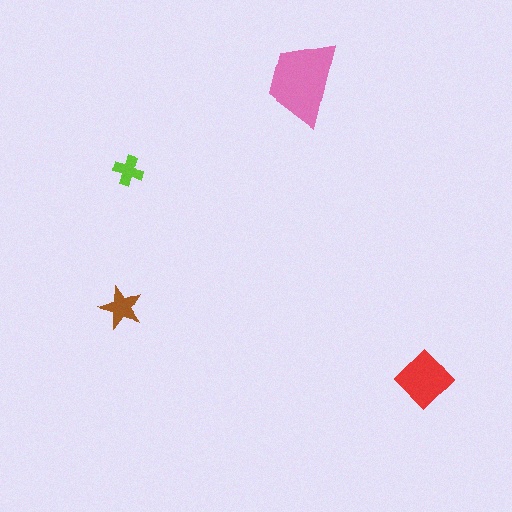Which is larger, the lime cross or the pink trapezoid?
The pink trapezoid.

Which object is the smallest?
The lime cross.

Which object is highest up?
The pink trapezoid is topmost.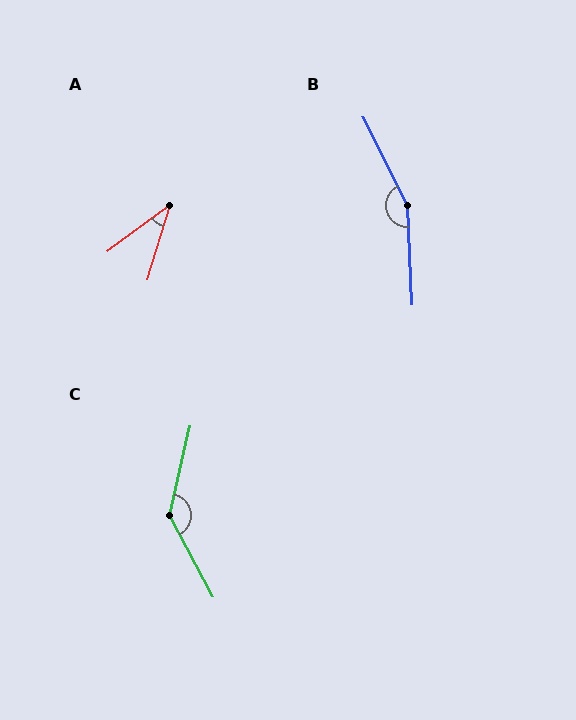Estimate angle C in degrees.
Approximately 139 degrees.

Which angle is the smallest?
A, at approximately 37 degrees.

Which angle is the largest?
B, at approximately 156 degrees.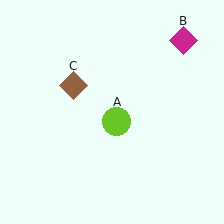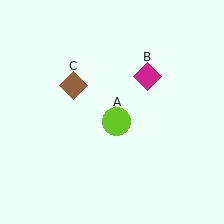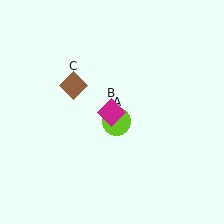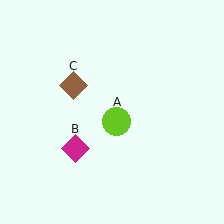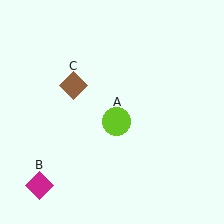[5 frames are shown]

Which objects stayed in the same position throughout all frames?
Lime circle (object A) and brown diamond (object C) remained stationary.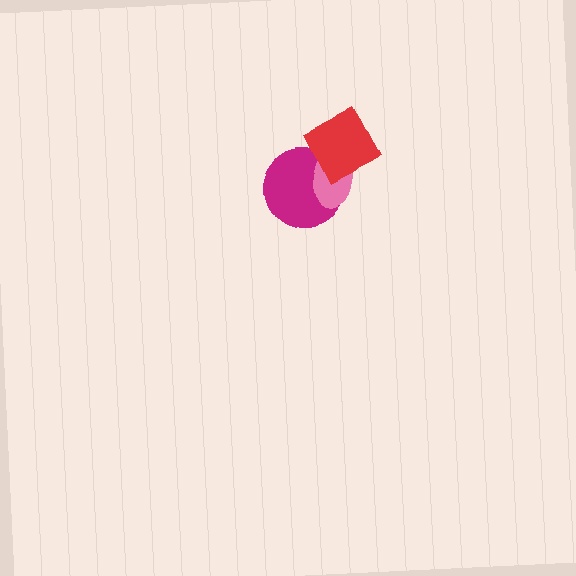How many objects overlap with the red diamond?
2 objects overlap with the red diamond.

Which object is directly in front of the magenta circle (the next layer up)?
The pink ellipse is directly in front of the magenta circle.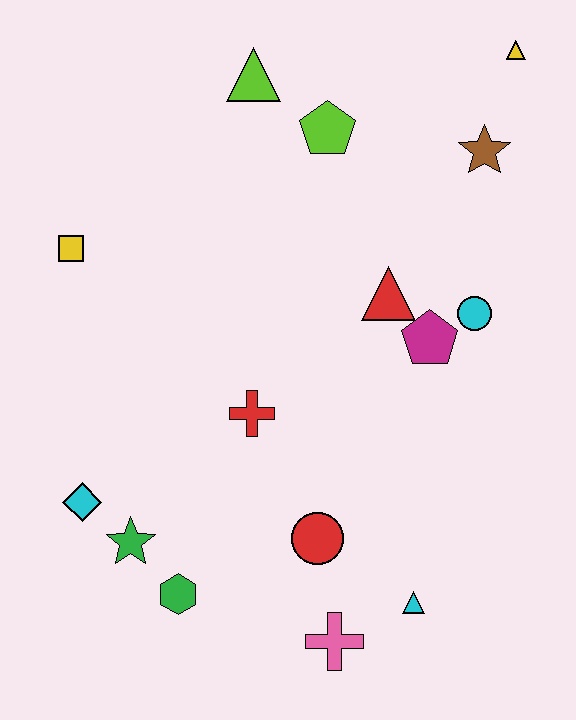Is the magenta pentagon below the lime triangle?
Yes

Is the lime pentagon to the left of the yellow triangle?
Yes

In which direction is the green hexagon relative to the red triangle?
The green hexagon is below the red triangle.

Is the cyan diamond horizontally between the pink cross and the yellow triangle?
No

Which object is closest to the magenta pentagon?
The cyan circle is closest to the magenta pentagon.